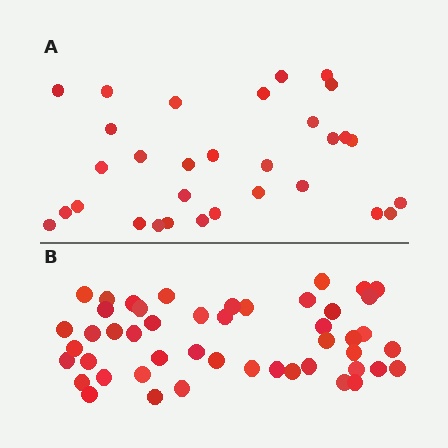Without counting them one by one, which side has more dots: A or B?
Region B (the bottom region) has more dots.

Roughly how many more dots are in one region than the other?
Region B has approximately 15 more dots than region A.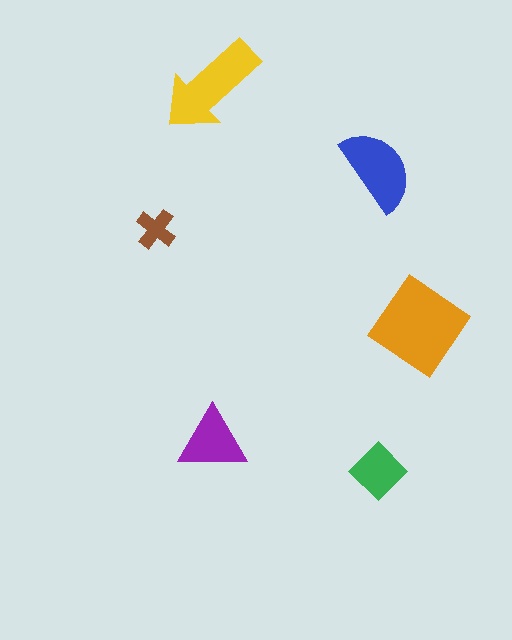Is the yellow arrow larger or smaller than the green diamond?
Larger.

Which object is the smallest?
The brown cross.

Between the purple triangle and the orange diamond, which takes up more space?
The orange diamond.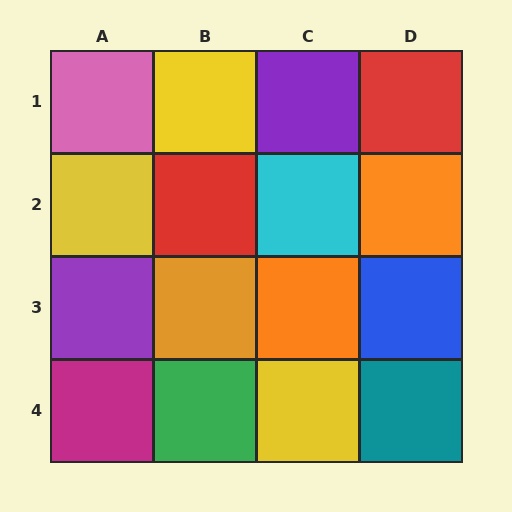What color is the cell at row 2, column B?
Red.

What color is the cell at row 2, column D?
Orange.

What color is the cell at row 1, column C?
Purple.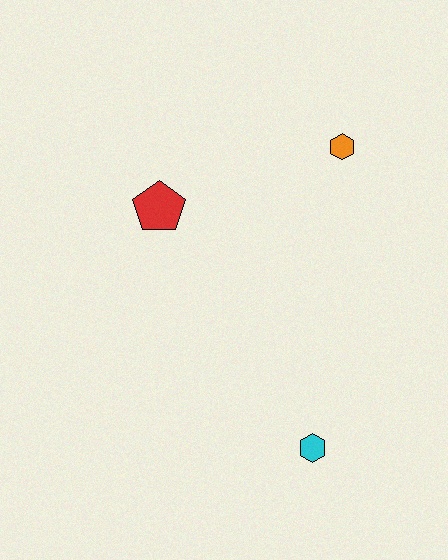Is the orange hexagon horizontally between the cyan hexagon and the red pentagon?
No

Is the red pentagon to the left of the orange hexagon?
Yes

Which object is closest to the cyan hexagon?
The red pentagon is closest to the cyan hexagon.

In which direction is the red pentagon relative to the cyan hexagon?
The red pentagon is above the cyan hexagon.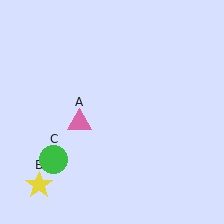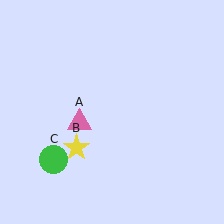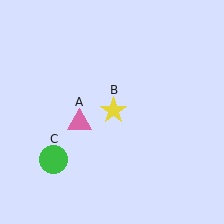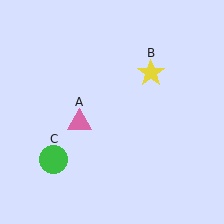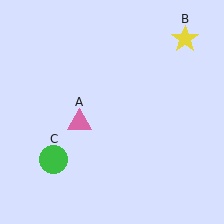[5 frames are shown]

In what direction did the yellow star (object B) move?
The yellow star (object B) moved up and to the right.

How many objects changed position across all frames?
1 object changed position: yellow star (object B).